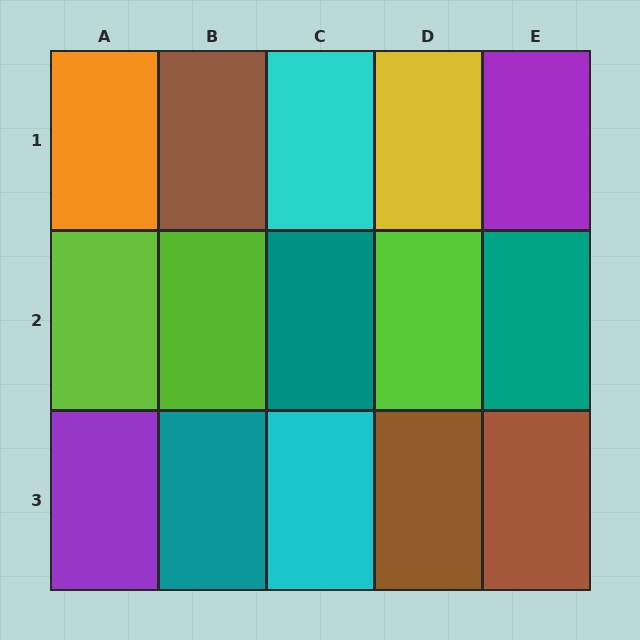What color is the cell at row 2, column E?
Teal.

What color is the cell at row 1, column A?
Orange.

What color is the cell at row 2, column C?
Teal.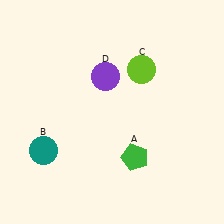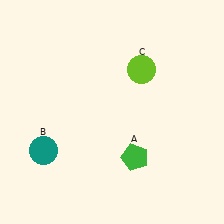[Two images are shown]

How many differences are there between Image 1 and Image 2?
There is 1 difference between the two images.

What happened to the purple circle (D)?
The purple circle (D) was removed in Image 2. It was in the top-left area of Image 1.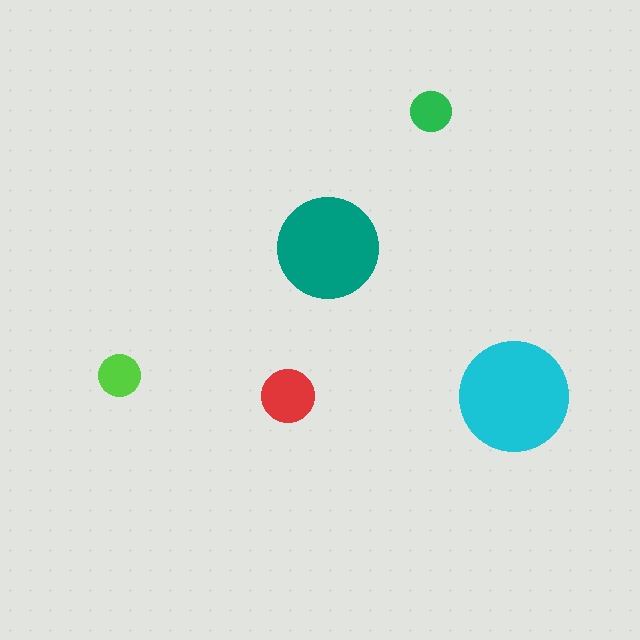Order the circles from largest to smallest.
the cyan one, the teal one, the red one, the lime one, the green one.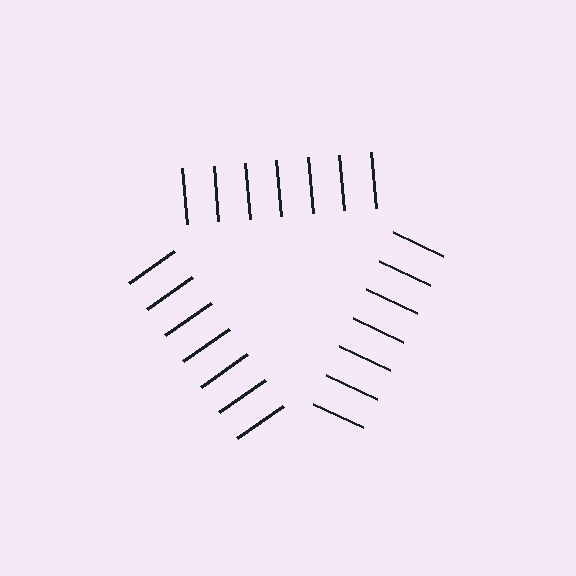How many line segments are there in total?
21 — 7 along each of the 3 edges.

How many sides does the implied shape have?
3 sides — the line-ends trace a triangle.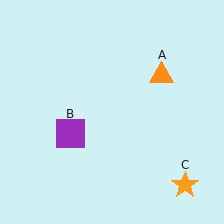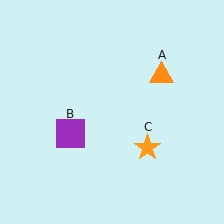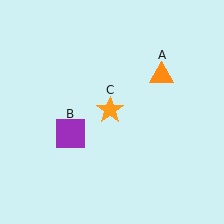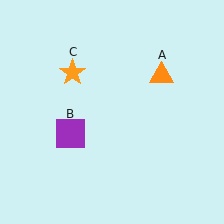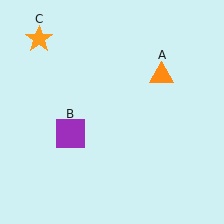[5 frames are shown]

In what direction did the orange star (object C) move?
The orange star (object C) moved up and to the left.